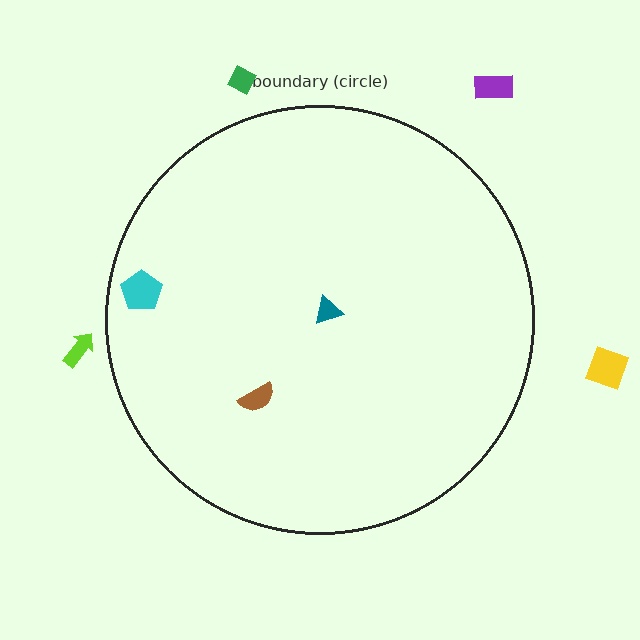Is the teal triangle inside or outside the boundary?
Inside.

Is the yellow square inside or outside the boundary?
Outside.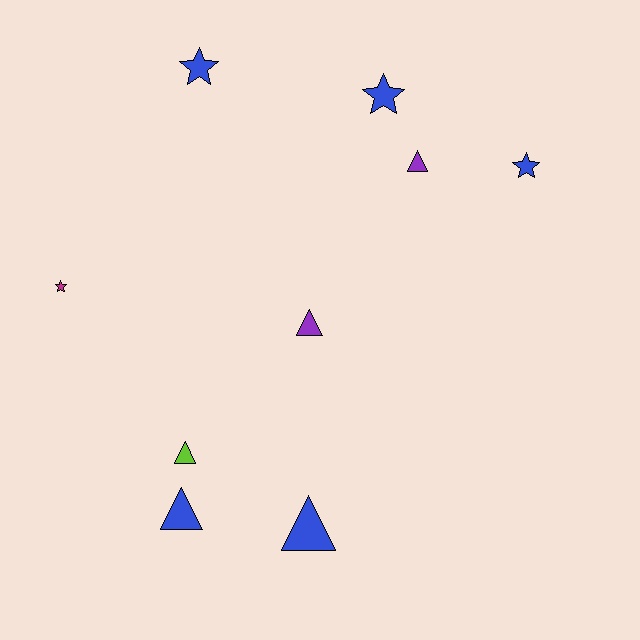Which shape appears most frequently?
Triangle, with 5 objects.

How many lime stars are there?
There are no lime stars.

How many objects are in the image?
There are 9 objects.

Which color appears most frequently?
Blue, with 5 objects.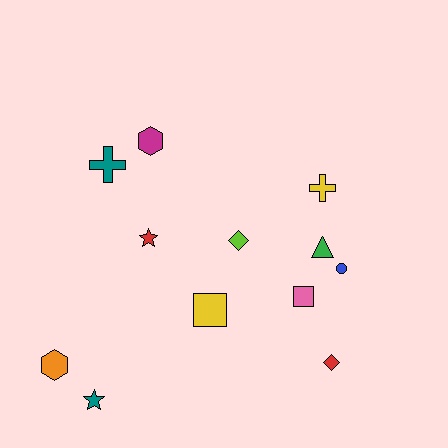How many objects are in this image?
There are 12 objects.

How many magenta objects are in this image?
There is 1 magenta object.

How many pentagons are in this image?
There are no pentagons.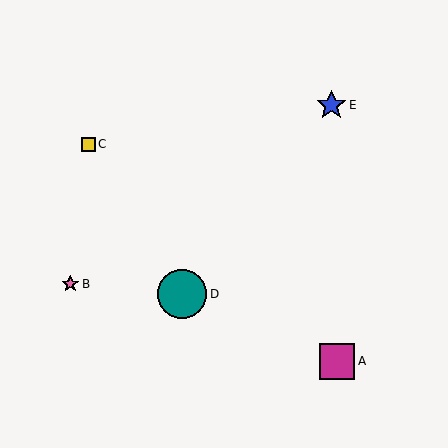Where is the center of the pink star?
The center of the pink star is at (70, 284).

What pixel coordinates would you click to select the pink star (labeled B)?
Click at (70, 284) to select the pink star B.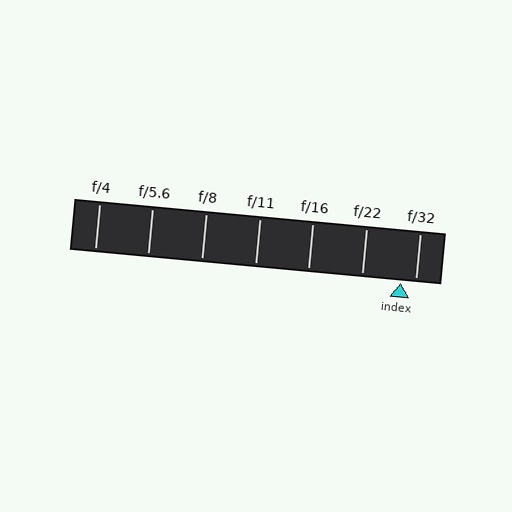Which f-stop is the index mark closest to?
The index mark is closest to f/32.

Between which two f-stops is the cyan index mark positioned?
The index mark is between f/22 and f/32.